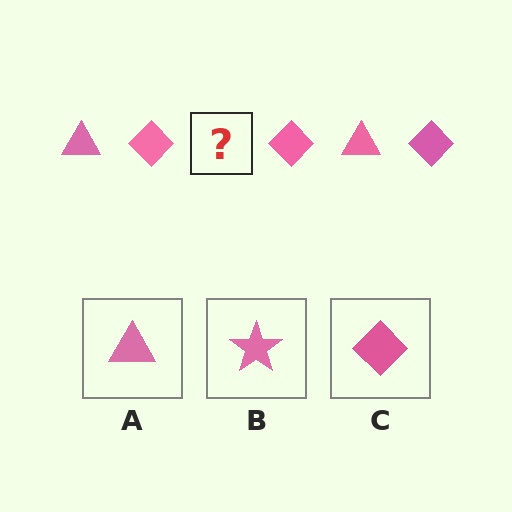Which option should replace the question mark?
Option A.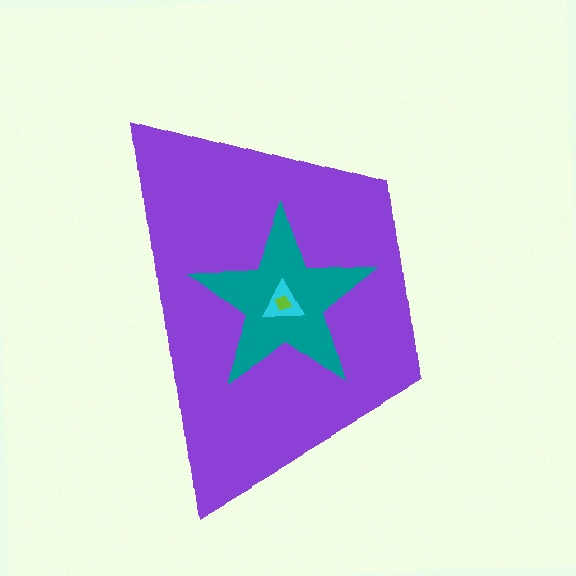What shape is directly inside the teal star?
The cyan triangle.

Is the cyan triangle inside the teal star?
Yes.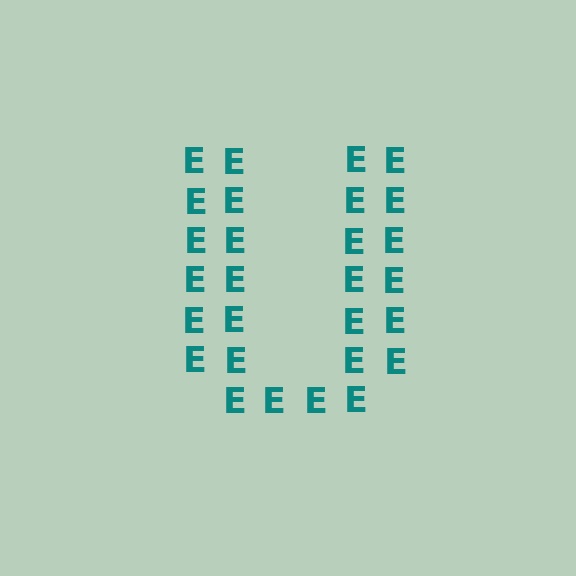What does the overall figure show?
The overall figure shows the letter U.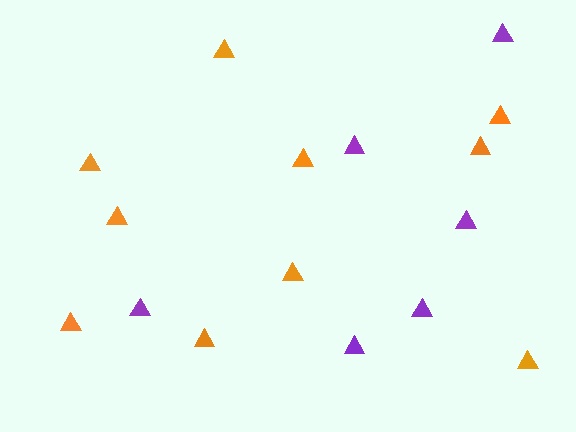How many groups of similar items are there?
There are 2 groups: one group of purple triangles (6) and one group of orange triangles (10).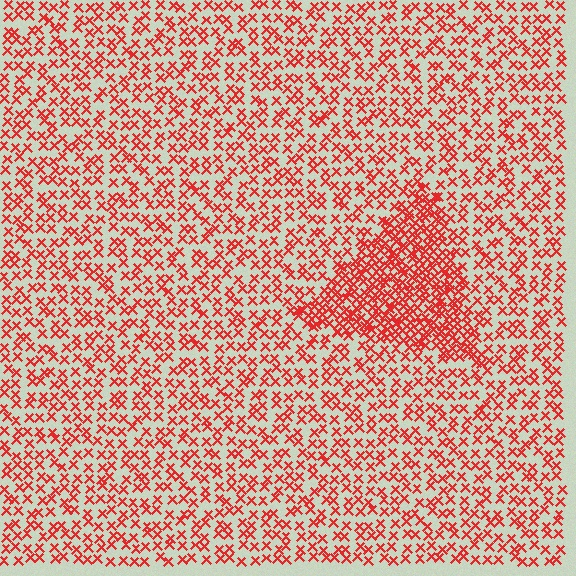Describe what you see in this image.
The image contains small red elements arranged at two different densities. A triangle-shaped region is visible where the elements are more densely packed than the surrounding area.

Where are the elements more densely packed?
The elements are more densely packed inside the triangle boundary.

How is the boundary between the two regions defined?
The boundary is defined by a change in element density (approximately 2.2x ratio). All elements are the same color, size, and shape.